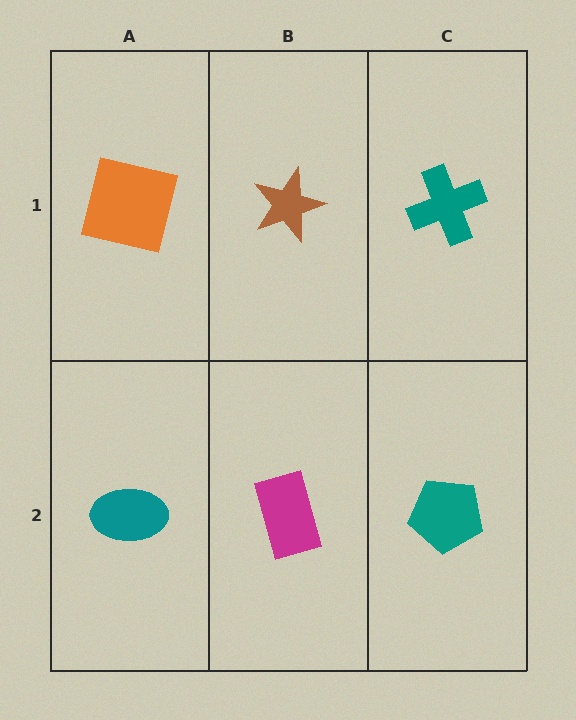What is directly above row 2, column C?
A teal cross.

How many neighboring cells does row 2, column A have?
2.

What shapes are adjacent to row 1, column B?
A magenta rectangle (row 2, column B), an orange square (row 1, column A), a teal cross (row 1, column C).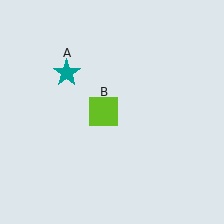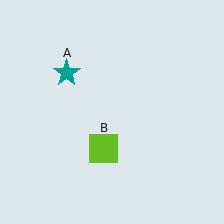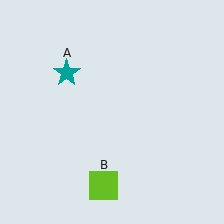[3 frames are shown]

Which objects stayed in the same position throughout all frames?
Teal star (object A) remained stationary.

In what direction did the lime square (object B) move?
The lime square (object B) moved down.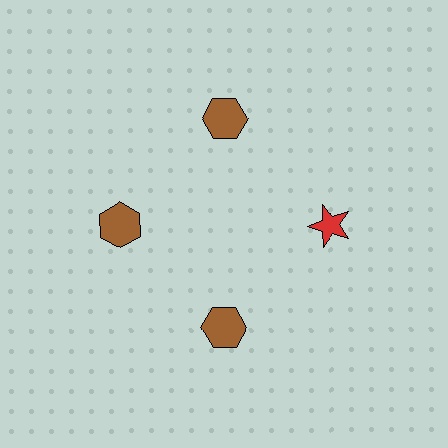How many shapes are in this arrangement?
There are 4 shapes arranged in a ring pattern.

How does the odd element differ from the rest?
It differs in both color (red instead of brown) and shape (star instead of hexagon).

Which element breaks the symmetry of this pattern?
The red star at roughly the 3 o'clock position breaks the symmetry. All other shapes are brown hexagons.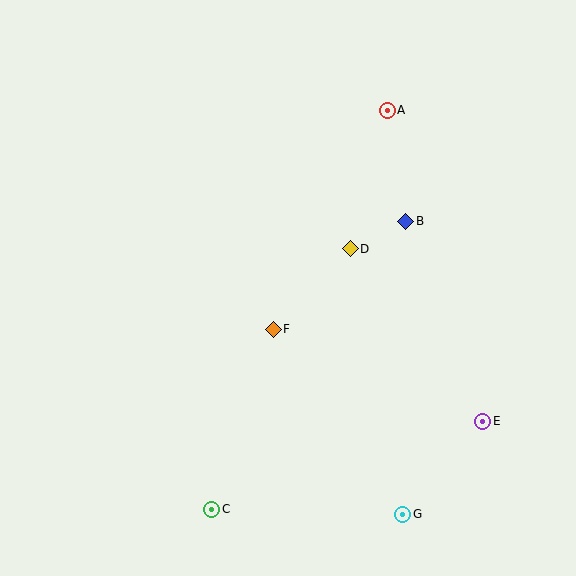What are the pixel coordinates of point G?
Point G is at (403, 514).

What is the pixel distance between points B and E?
The distance between B and E is 214 pixels.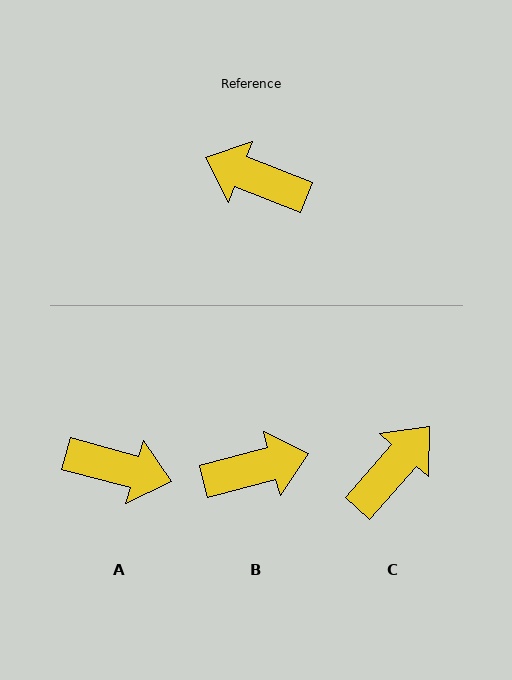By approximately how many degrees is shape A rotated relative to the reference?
Approximately 174 degrees clockwise.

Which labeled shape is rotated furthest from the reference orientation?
A, about 174 degrees away.